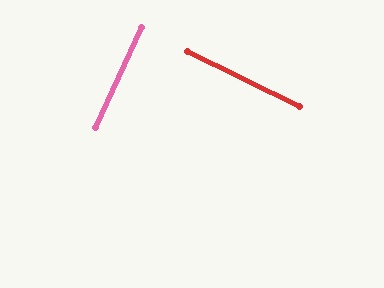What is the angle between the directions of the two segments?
Approximately 88 degrees.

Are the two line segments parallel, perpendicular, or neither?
Perpendicular — they meet at approximately 88°.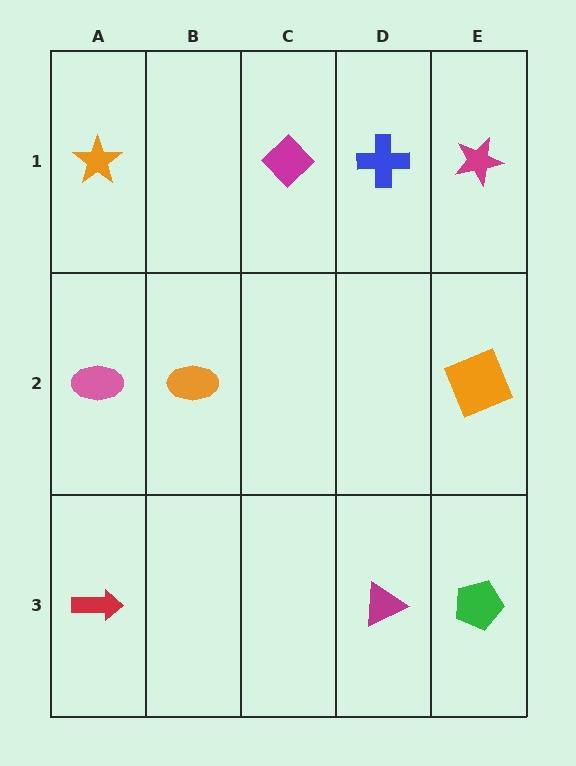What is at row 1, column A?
An orange star.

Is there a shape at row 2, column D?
No, that cell is empty.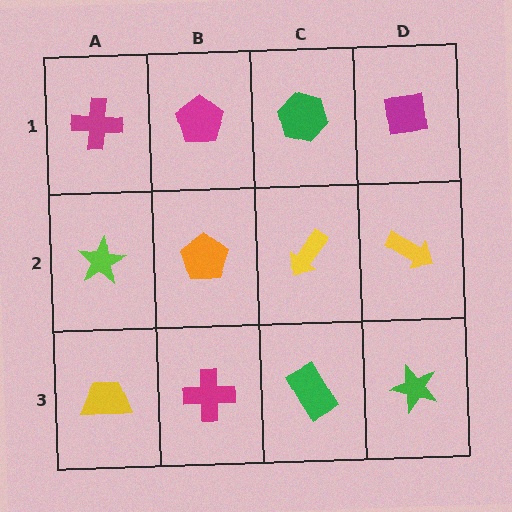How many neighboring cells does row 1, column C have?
3.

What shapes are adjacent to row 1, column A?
A lime star (row 2, column A), a magenta pentagon (row 1, column B).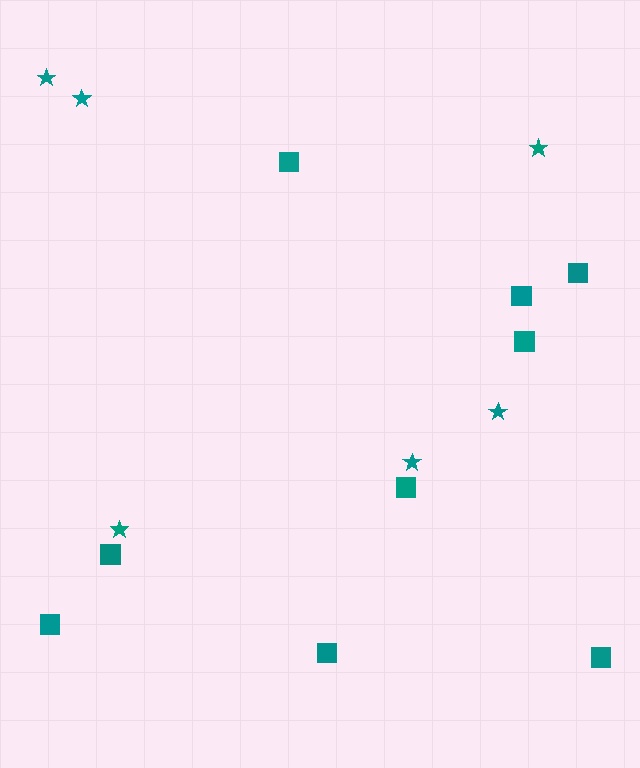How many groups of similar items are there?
There are 2 groups: one group of squares (9) and one group of stars (6).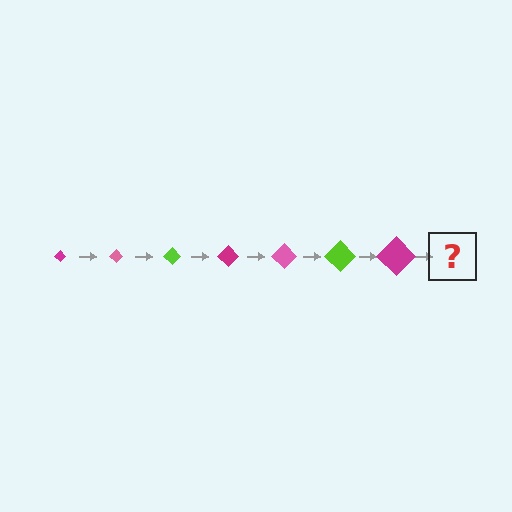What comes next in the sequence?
The next element should be a pink diamond, larger than the previous one.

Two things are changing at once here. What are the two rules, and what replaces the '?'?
The two rules are that the diamond grows larger each step and the color cycles through magenta, pink, and lime. The '?' should be a pink diamond, larger than the previous one.